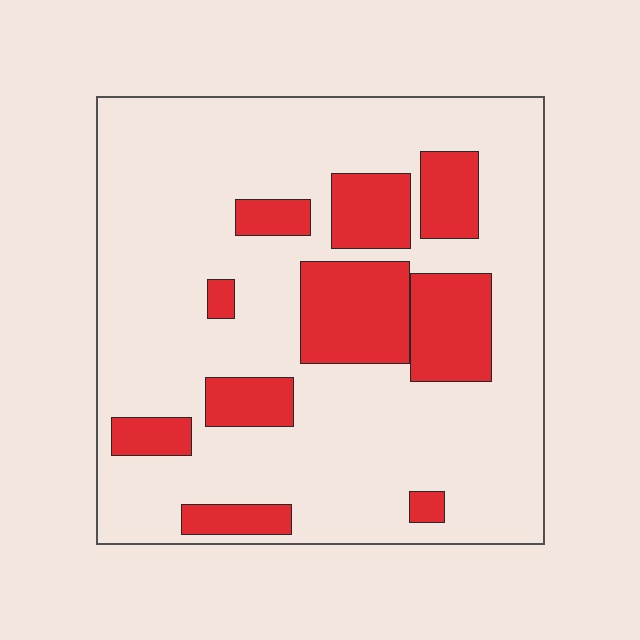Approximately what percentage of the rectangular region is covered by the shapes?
Approximately 25%.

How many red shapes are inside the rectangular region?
10.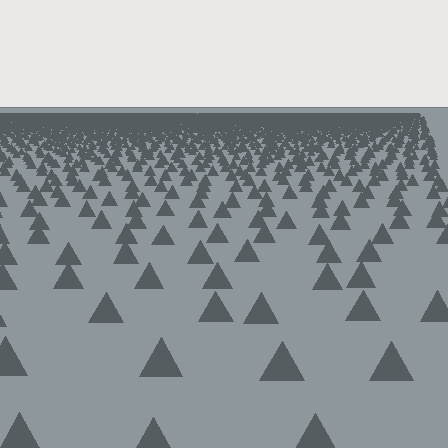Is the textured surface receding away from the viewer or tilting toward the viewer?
The surface is receding away from the viewer. Texture elements get smaller and denser toward the top.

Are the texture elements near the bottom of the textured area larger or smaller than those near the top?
Larger. Near the bottom, elements are closer to the viewer and appear at a bigger on-screen size.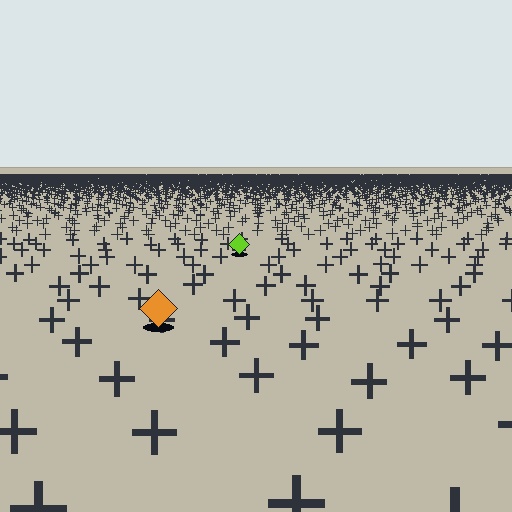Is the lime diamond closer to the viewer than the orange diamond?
No. The orange diamond is closer — you can tell from the texture gradient: the ground texture is coarser near it.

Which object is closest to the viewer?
The orange diamond is closest. The texture marks near it are larger and more spread out.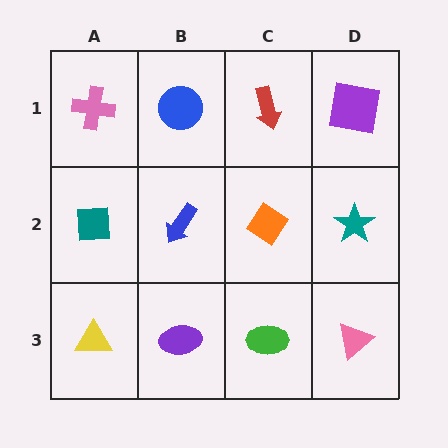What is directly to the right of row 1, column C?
A purple square.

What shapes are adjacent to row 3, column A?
A teal square (row 2, column A), a purple ellipse (row 3, column B).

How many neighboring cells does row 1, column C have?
3.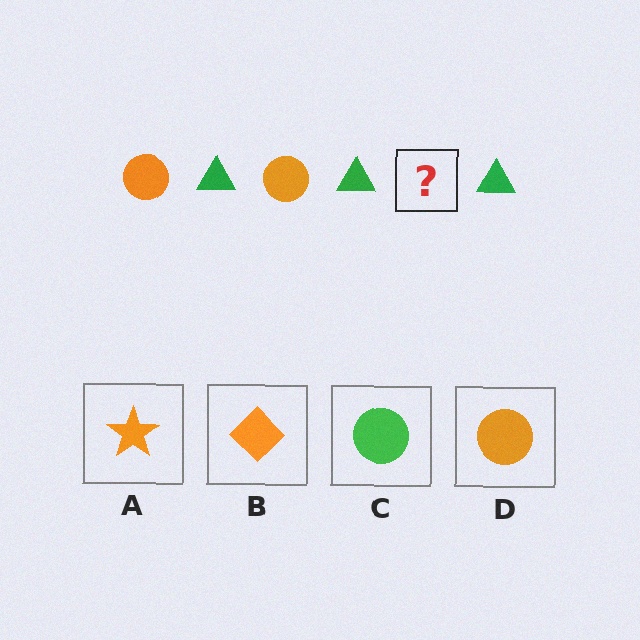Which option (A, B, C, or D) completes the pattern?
D.